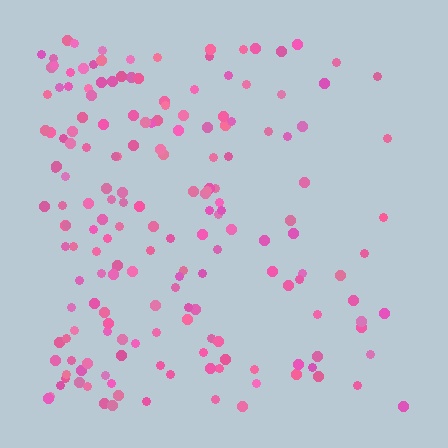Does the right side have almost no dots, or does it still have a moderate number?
Still a moderate number, just noticeably fewer than the left.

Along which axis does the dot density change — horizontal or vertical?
Horizontal.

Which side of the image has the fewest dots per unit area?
The right.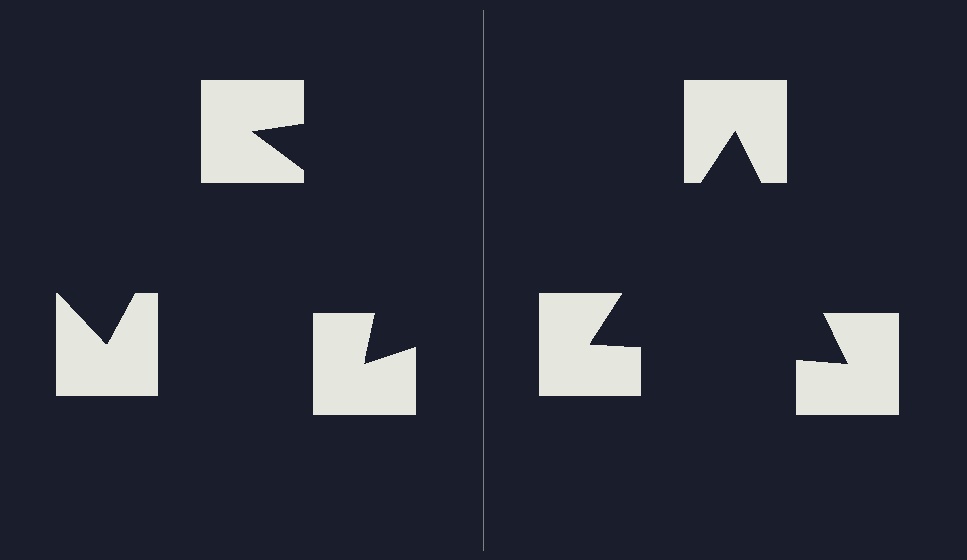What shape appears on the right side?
An illusory triangle.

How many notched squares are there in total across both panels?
6 — 3 on each side.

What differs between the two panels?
The notched squares are positioned identically on both sides; only the wedge orientations differ. On the right they align to a triangle; on the left they are misaligned.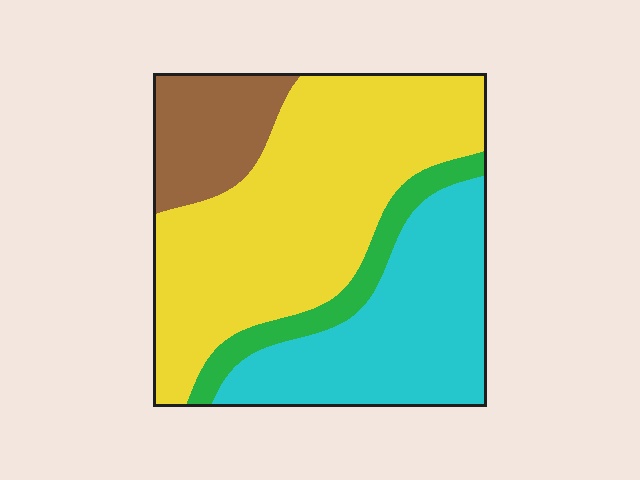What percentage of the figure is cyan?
Cyan covers around 30% of the figure.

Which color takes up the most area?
Yellow, at roughly 50%.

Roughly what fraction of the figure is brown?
Brown covers about 15% of the figure.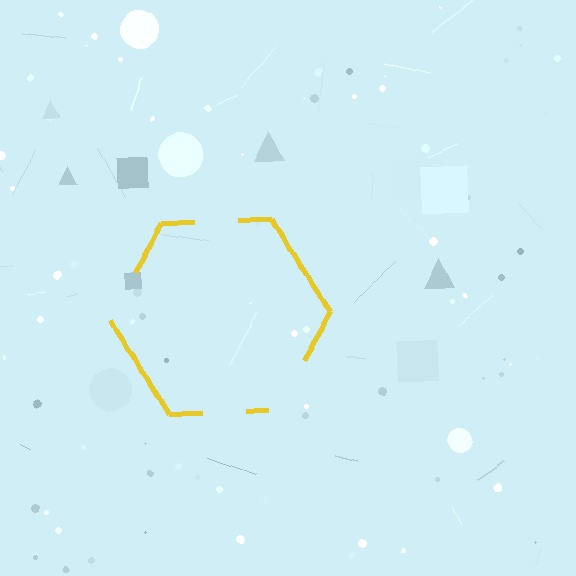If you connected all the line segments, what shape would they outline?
They would outline a hexagon.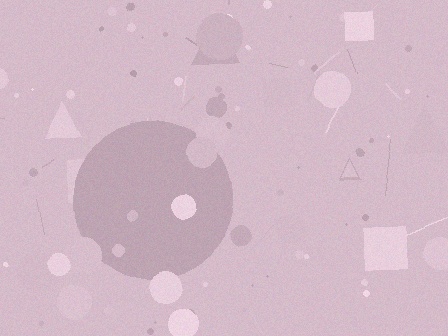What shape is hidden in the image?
A circle is hidden in the image.